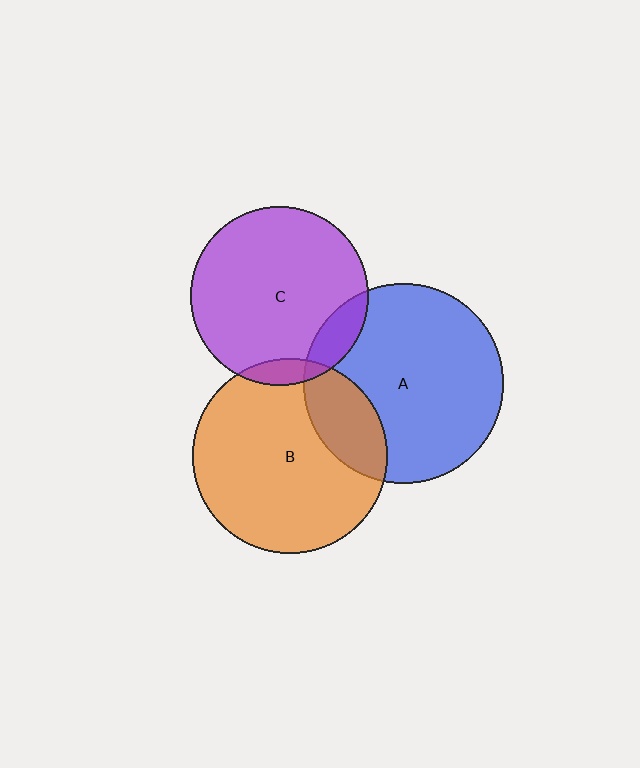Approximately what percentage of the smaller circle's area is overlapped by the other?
Approximately 20%.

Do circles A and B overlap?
Yes.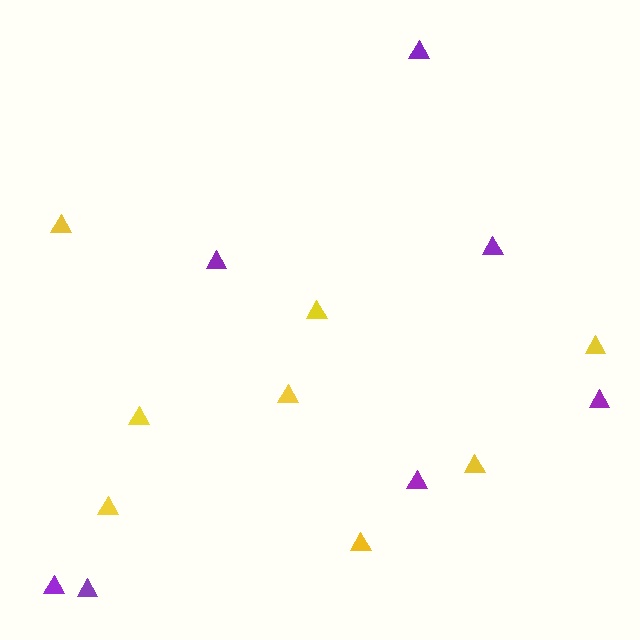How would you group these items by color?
There are 2 groups: one group of yellow triangles (8) and one group of purple triangles (7).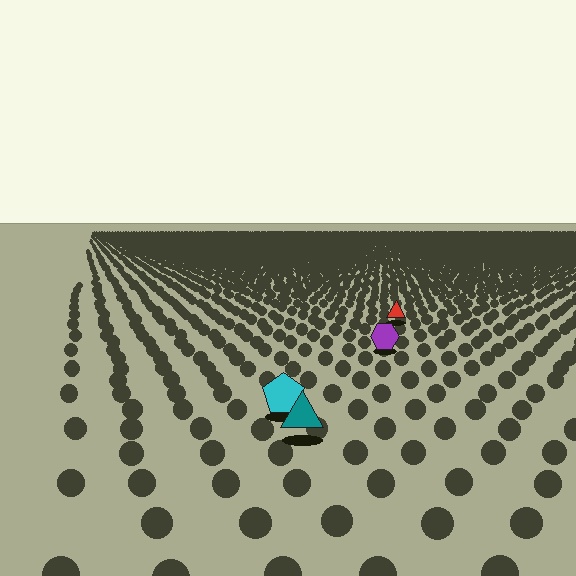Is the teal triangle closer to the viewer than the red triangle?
Yes. The teal triangle is closer — you can tell from the texture gradient: the ground texture is coarser near it.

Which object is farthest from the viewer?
The red triangle is farthest from the viewer. It appears smaller and the ground texture around it is denser.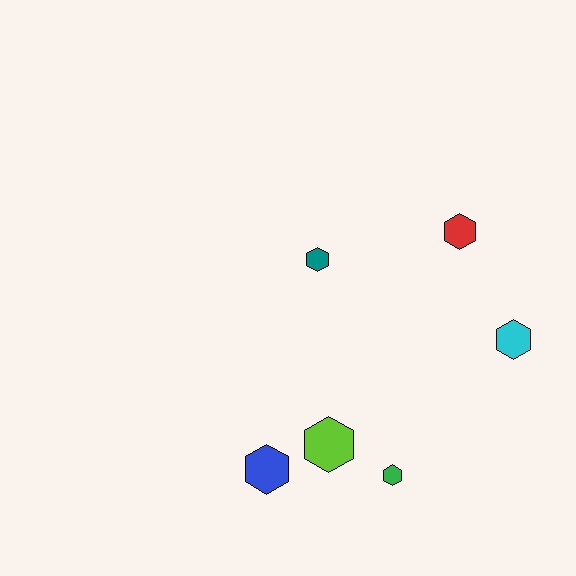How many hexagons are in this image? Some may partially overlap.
There are 6 hexagons.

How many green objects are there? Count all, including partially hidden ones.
There is 1 green object.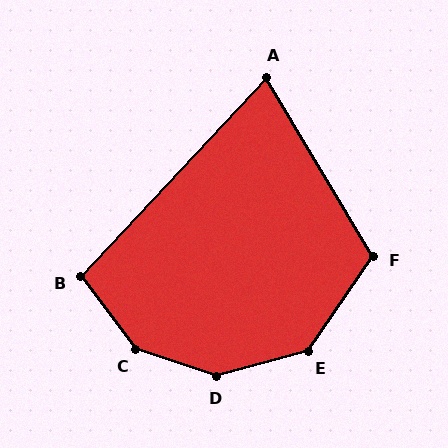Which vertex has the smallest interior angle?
A, at approximately 74 degrees.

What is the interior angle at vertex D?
Approximately 146 degrees (obtuse).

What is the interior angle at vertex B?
Approximately 99 degrees (obtuse).